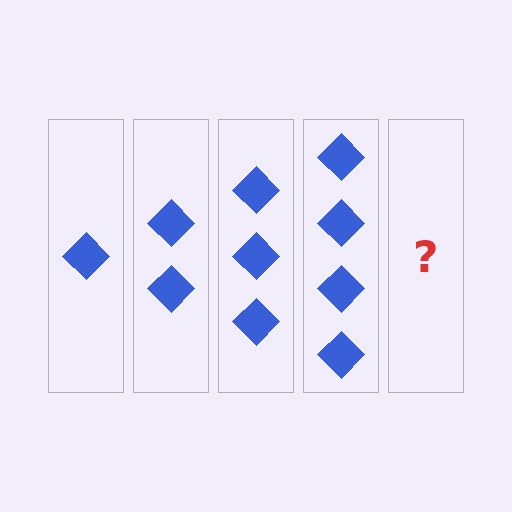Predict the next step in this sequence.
The next step is 5 diamonds.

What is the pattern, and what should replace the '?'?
The pattern is that each step adds one more diamond. The '?' should be 5 diamonds.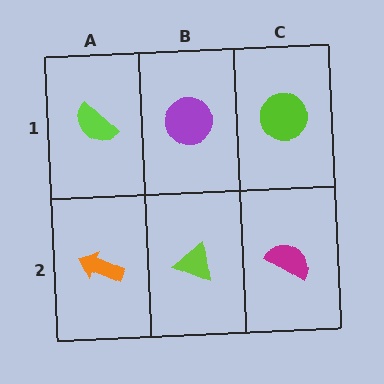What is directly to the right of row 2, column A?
A lime triangle.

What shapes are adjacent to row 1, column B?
A lime triangle (row 2, column B), a lime semicircle (row 1, column A), a lime circle (row 1, column C).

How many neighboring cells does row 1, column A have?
2.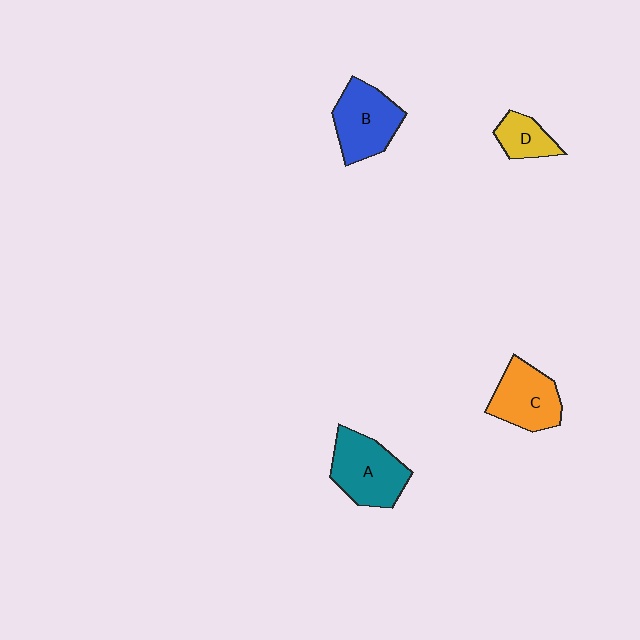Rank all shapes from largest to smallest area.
From largest to smallest: A (teal), B (blue), C (orange), D (yellow).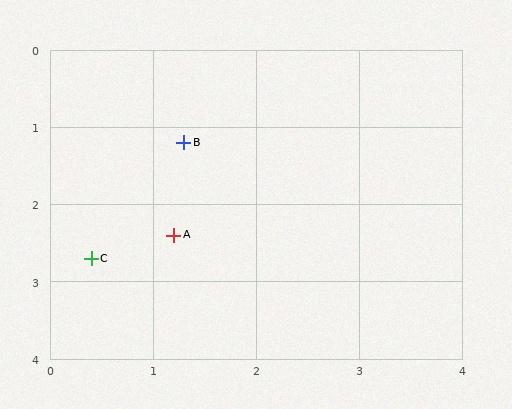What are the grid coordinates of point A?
Point A is at approximately (1.2, 2.4).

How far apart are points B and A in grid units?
Points B and A are about 1.2 grid units apart.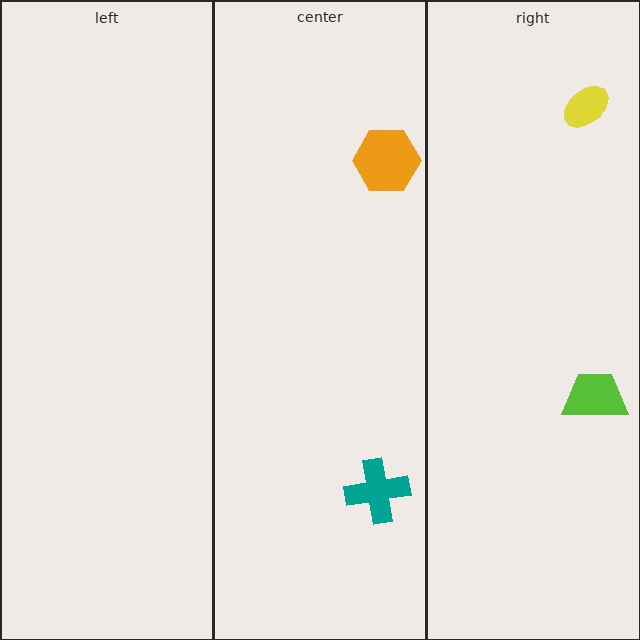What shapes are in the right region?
The lime trapezoid, the yellow ellipse.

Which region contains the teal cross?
The center region.